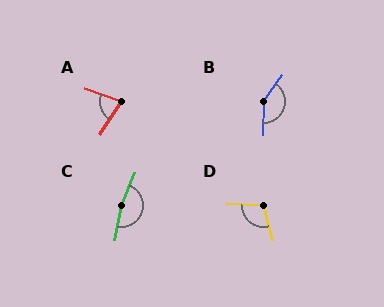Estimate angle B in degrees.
Approximately 145 degrees.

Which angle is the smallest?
A, at approximately 77 degrees.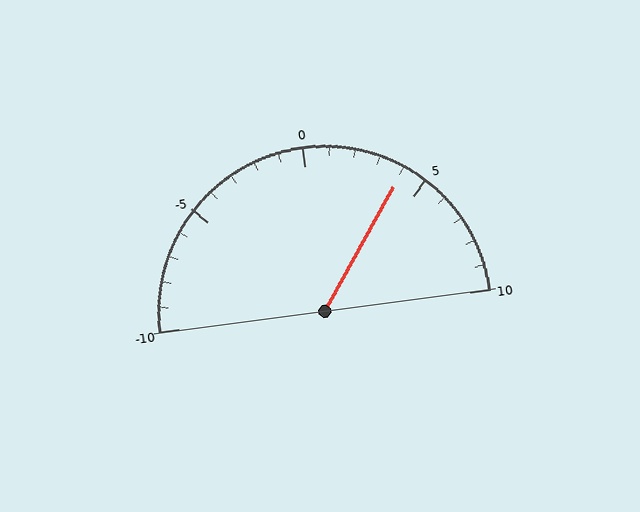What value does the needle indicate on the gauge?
The needle indicates approximately 4.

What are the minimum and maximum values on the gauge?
The gauge ranges from -10 to 10.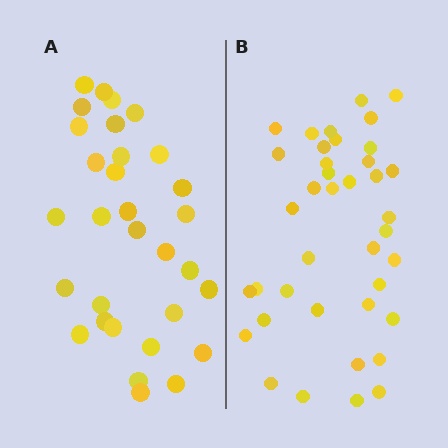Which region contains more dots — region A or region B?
Region B (the right region) has more dots.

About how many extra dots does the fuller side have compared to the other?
Region B has roughly 8 or so more dots than region A.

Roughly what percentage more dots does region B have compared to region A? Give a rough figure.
About 25% more.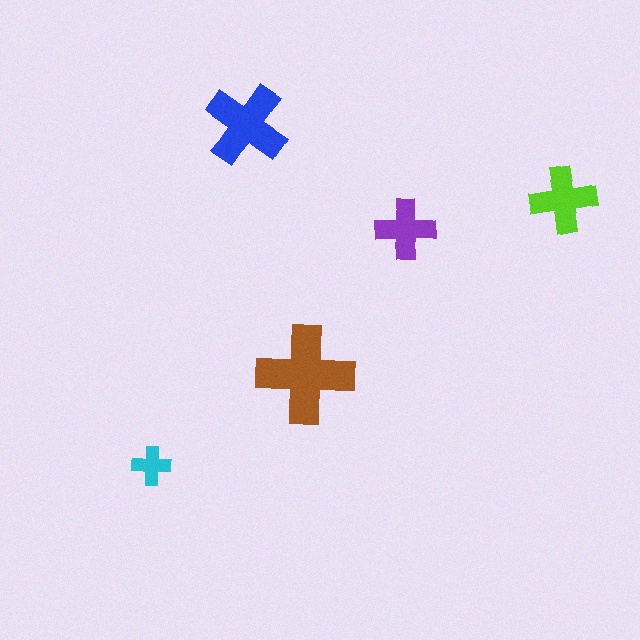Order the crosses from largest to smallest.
the brown one, the blue one, the lime one, the purple one, the cyan one.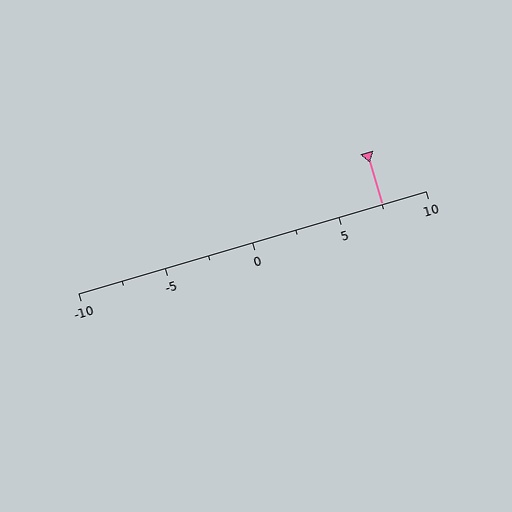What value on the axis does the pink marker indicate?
The marker indicates approximately 7.5.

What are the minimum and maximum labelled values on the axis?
The axis runs from -10 to 10.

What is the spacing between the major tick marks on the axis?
The major ticks are spaced 5 apart.